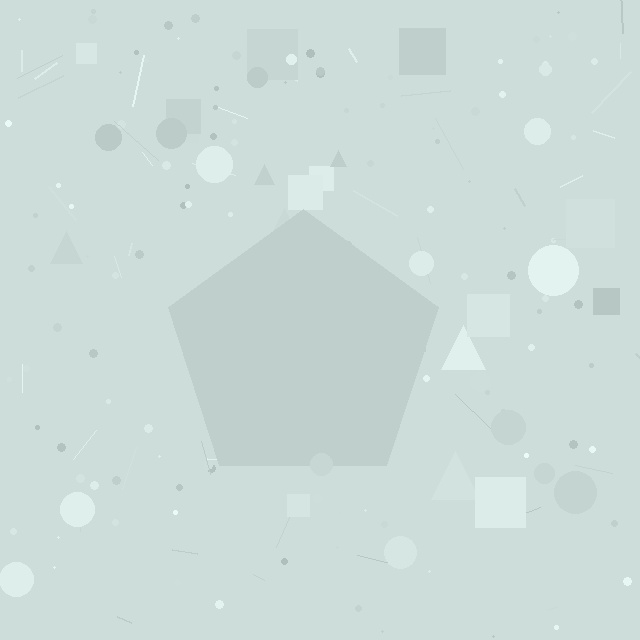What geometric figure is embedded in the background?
A pentagon is embedded in the background.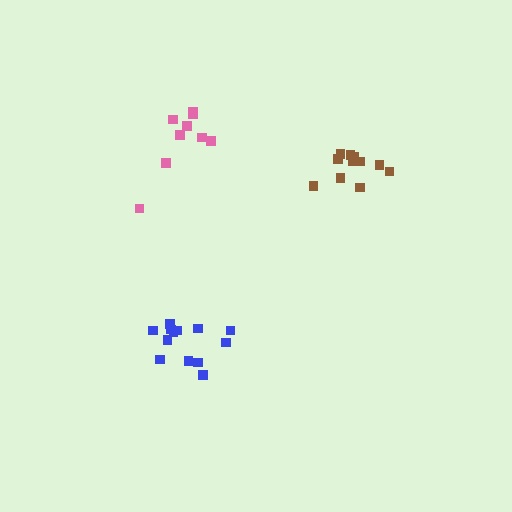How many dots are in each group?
Group 1: 13 dots, Group 2: 11 dots, Group 3: 9 dots (33 total).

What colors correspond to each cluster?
The clusters are colored: blue, brown, pink.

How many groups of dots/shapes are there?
There are 3 groups.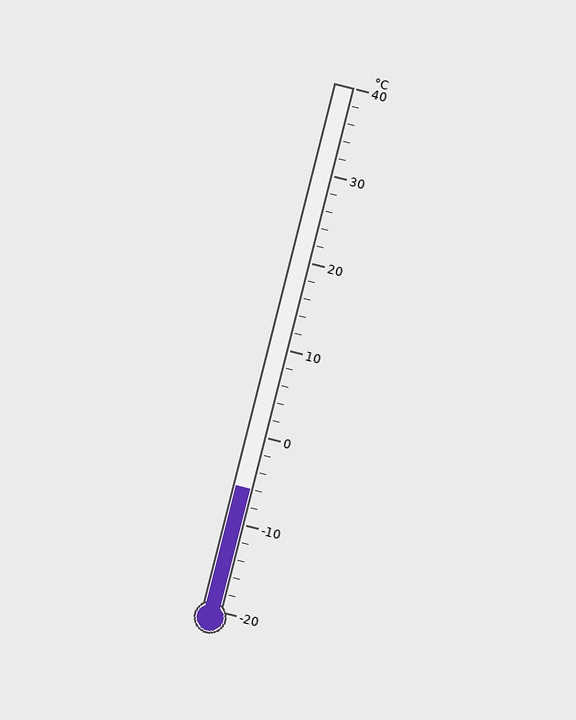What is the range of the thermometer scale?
The thermometer scale ranges from -20°C to 40°C.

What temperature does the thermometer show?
The thermometer shows approximately -6°C.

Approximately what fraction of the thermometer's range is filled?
The thermometer is filled to approximately 25% of its range.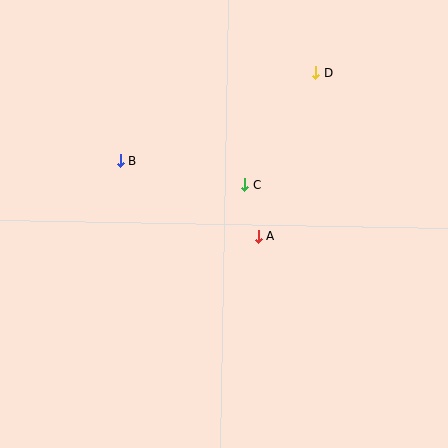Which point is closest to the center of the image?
Point A at (258, 236) is closest to the center.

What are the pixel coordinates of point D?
Point D is at (315, 72).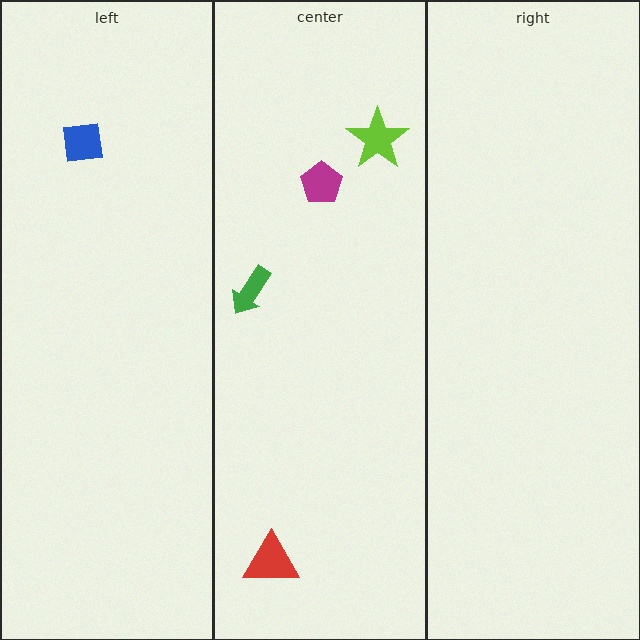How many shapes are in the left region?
1.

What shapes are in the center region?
The lime star, the magenta pentagon, the green arrow, the red triangle.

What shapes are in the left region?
The blue square.